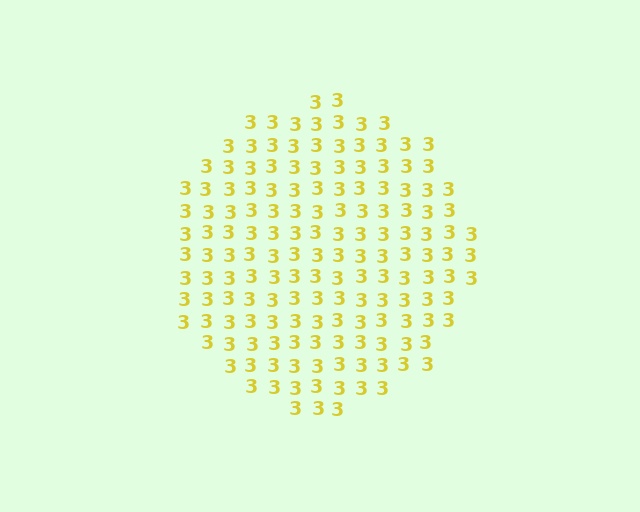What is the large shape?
The large shape is a circle.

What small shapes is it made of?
It is made of small digit 3's.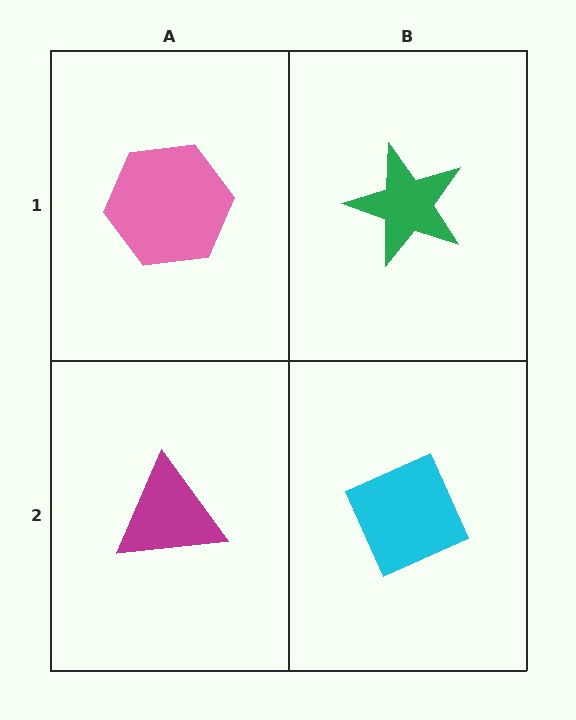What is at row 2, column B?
A cyan diamond.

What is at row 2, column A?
A magenta triangle.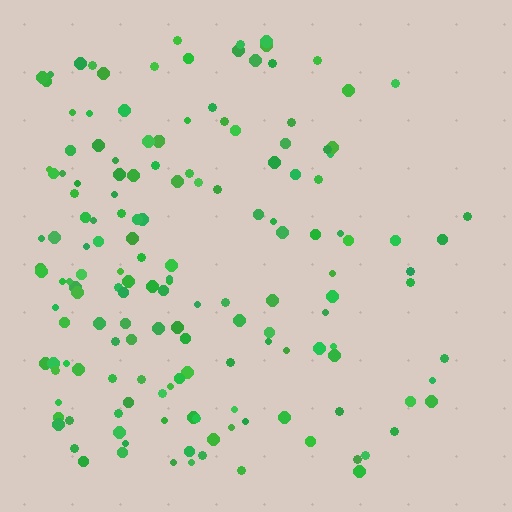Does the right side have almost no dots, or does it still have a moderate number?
Still a moderate number, just noticeably fewer than the left.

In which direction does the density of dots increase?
From right to left, with the left side densest.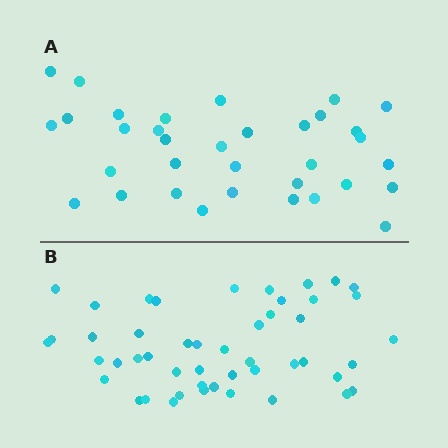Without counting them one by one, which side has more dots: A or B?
Region B (the bottom region) has more dots.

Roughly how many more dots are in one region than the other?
Region B has approximately 15 more dots than region A.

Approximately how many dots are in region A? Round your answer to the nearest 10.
About 30 dots. (The exact count is 34, which rounds to 30.)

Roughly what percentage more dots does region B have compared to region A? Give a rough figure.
About 40% more.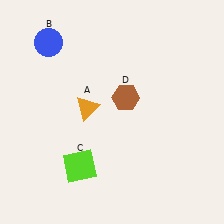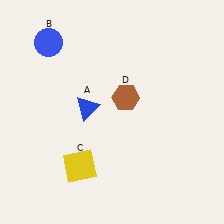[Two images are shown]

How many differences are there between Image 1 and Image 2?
There are 2 differences between the two images.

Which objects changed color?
A changed from orange to blue. C changed from lime to yellow.